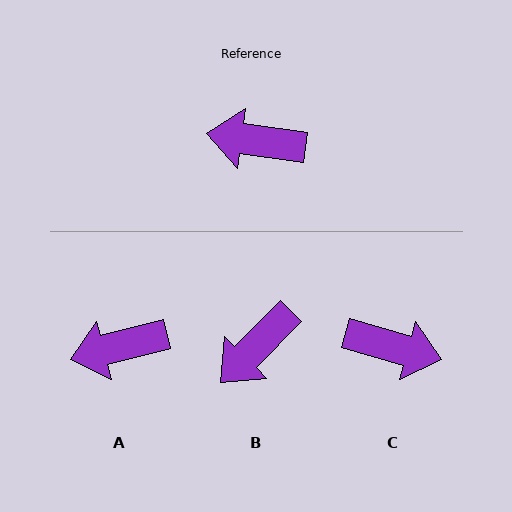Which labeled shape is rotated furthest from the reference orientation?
C, about 172 degrees away.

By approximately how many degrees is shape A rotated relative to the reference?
Approximately 22 degrees counter-clockwise.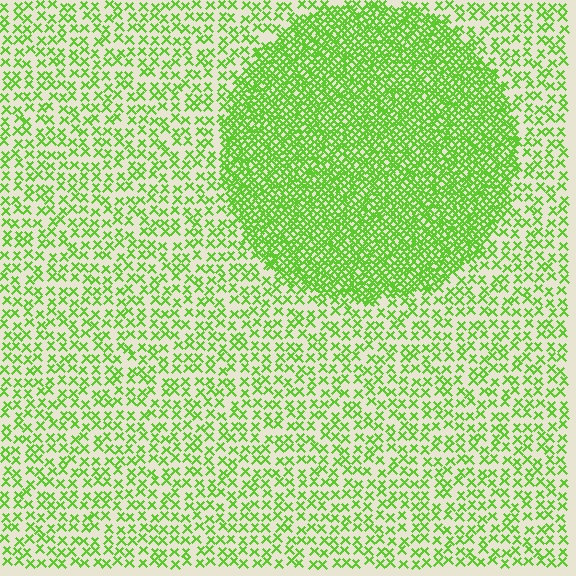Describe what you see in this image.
The image contains small lime elements arranged at two different densities. A circle-shaped region is visible where the elements are more densely packed than the surrounding area.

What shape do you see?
I see a circle.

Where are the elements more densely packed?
The elements are more densely packed inside the circle boundary.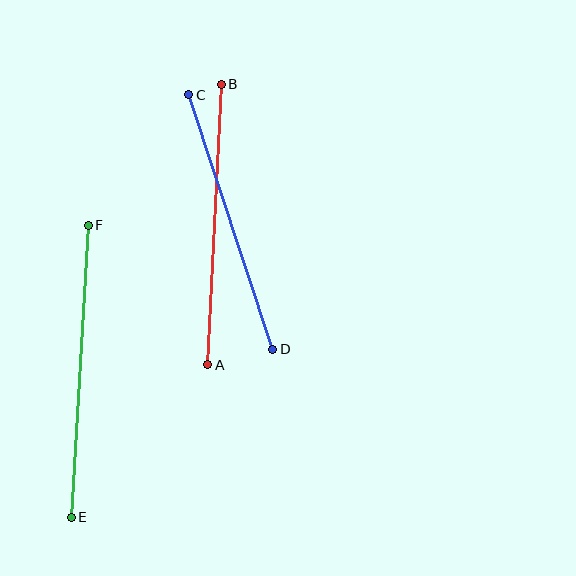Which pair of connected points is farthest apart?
Points E and F are farthest apart.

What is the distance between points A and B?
The distance is approximately 281 pixels.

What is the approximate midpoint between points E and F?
The midpoint is at approximately (80, 371) pixels.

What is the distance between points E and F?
The distance is approximately 292 pixels.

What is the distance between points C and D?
The distance is approximately 268 pixels.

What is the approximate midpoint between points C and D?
The midpoint is at approximately (231, 222) pixels.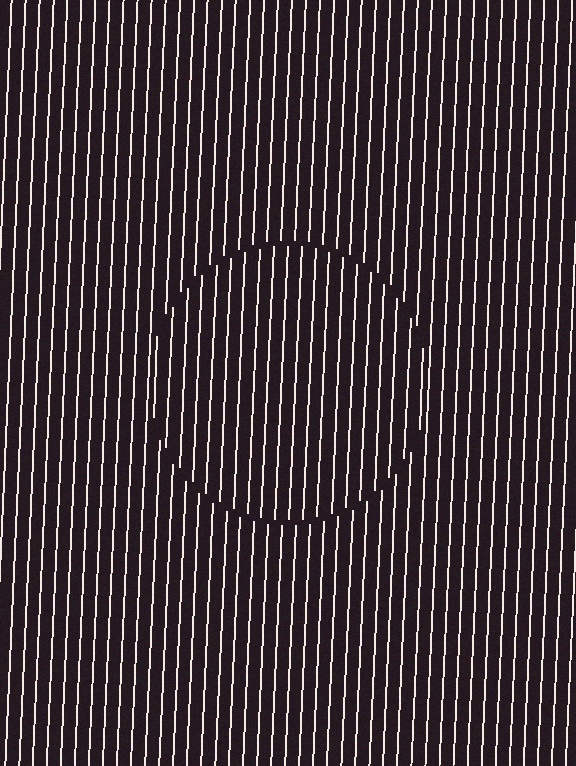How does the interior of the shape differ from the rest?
The interior of the shape contains the same grating, shifted by half a period — the contour is defined by the phase discontinuity where line-ends from the inner and outer gratings abut.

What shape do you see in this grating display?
An illusory circle. The interior of the shape contains the same grating, shifted by half a period — the contour is defined by the phase discontinuity where line-ends from the inner and outer gratings abut.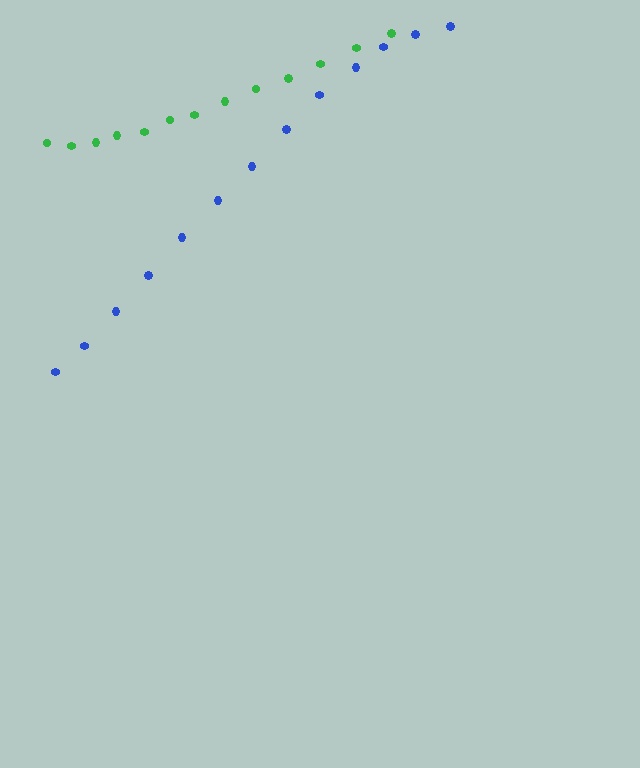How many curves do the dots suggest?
There are 2 distinct paths.